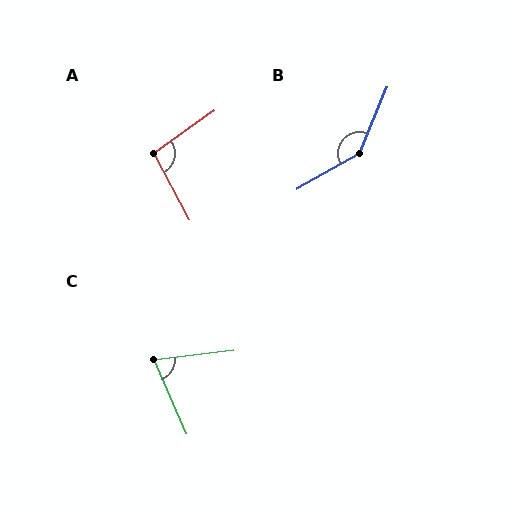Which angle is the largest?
B, at approximately 142 degrees.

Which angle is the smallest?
C, at approximately 73 degrees.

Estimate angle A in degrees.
Approximately 97 degrees.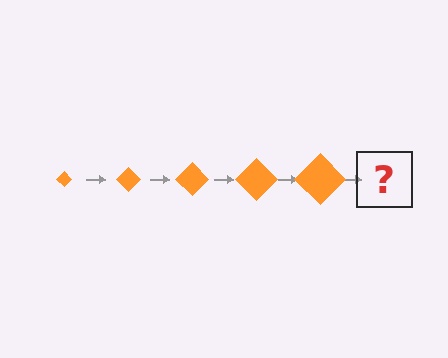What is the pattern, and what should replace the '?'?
The pattern is that the diamond gets progressively larger each step. The '?' should be an orange diamond, larger than the previous one.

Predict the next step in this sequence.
The next step is an orange diamond, larger than the previous one.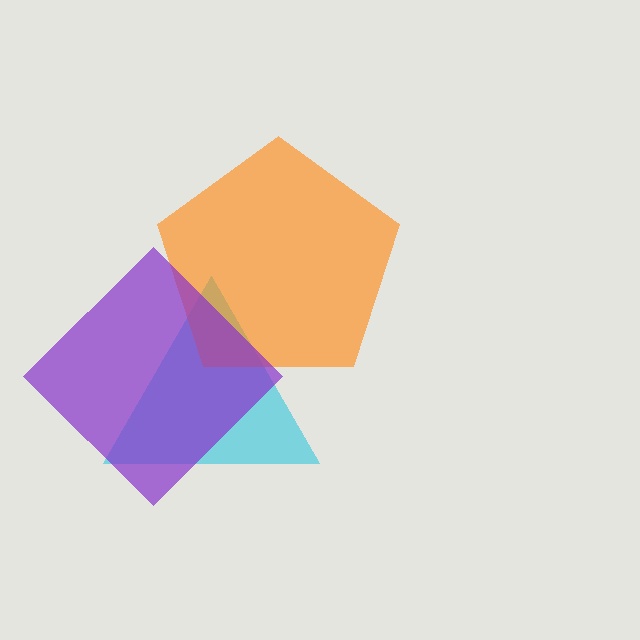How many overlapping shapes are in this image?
There are 3 overlapping shapes in the image.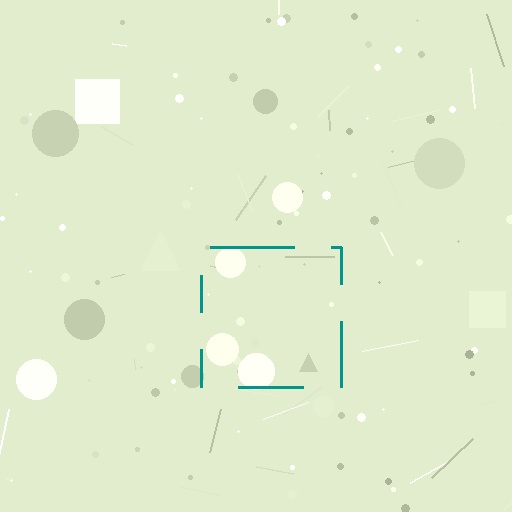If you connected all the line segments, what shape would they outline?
They would outline a square.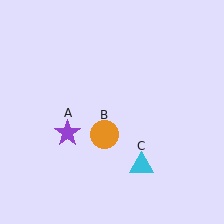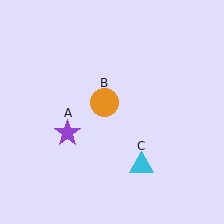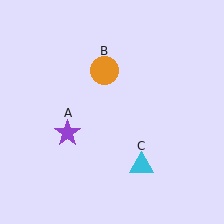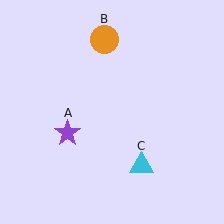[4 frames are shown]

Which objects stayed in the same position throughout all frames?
Purple star (object A) and cyan triangle (object C) remained stationary.